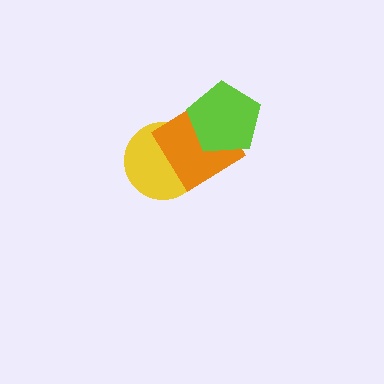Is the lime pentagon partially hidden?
No, no other shape covers it.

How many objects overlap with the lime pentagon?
1 object overlaps with the lime pentagon.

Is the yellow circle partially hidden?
Yes, it is partially covered by another shape.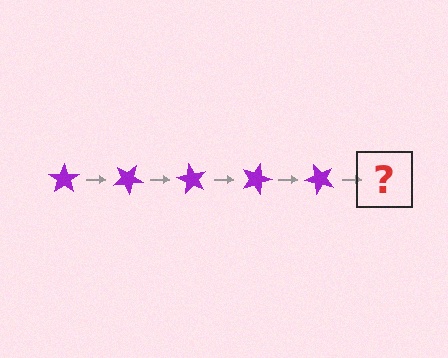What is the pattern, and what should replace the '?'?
The pattern is that the star rotates 30 degrees each step. The '?' should be a purple star rotated 150 degrees.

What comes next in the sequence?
The next element should be a purple star rotated 150 degrees.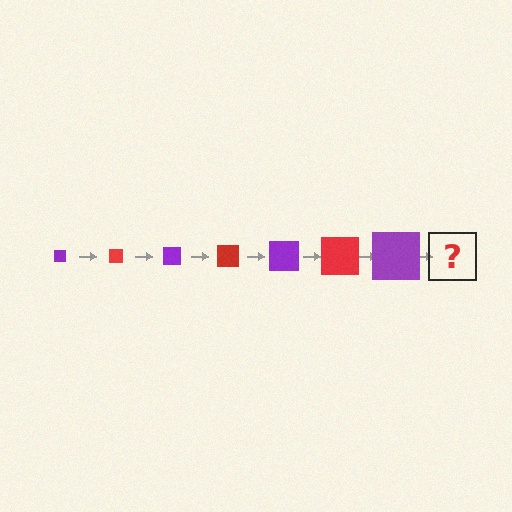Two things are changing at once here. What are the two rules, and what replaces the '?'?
The two rules are that the square grows larger each step and the color cycles through purple and red. The '?' should be a red square, larger than the previous one.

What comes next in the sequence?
The next element should be a red square, larger than the previous one.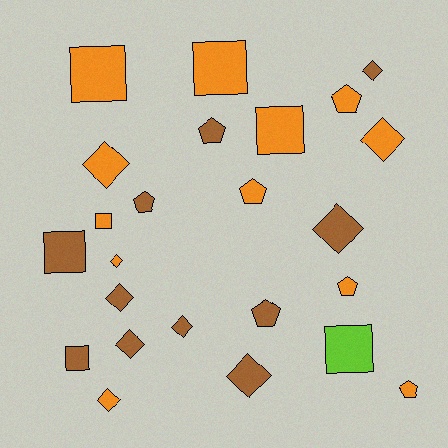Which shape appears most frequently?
Diamond, with 10 objects.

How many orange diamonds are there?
There are 4 orange diamonds.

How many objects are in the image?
There are 24 objects.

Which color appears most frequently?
Orange, with 12 objects.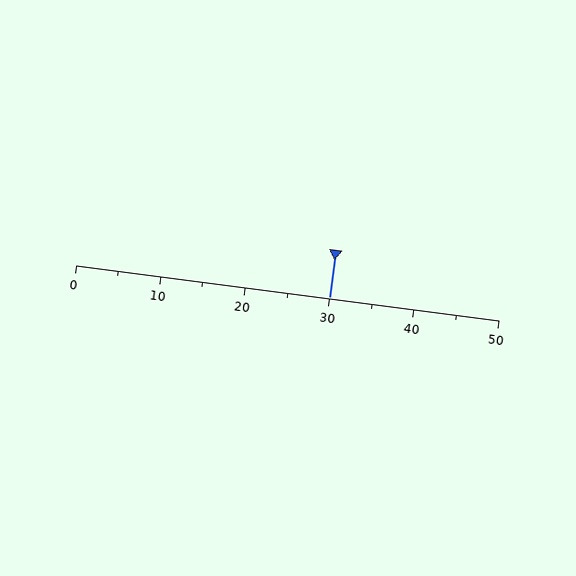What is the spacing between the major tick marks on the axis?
The major ticks are spaced 10 apart.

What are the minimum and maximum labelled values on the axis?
The axis runs from 0 to 50.